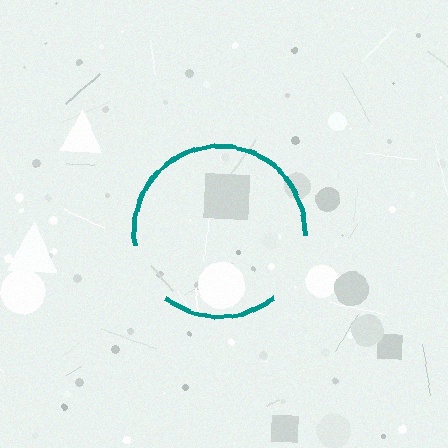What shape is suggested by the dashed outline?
The dashed outline suggests a circle.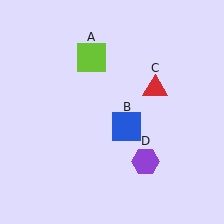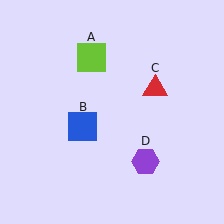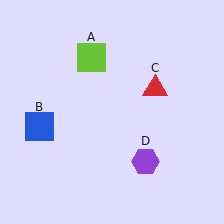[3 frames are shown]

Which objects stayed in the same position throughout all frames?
Lime square (object A) and red triangle (object C) and purple hexagon (object D) remained stationary.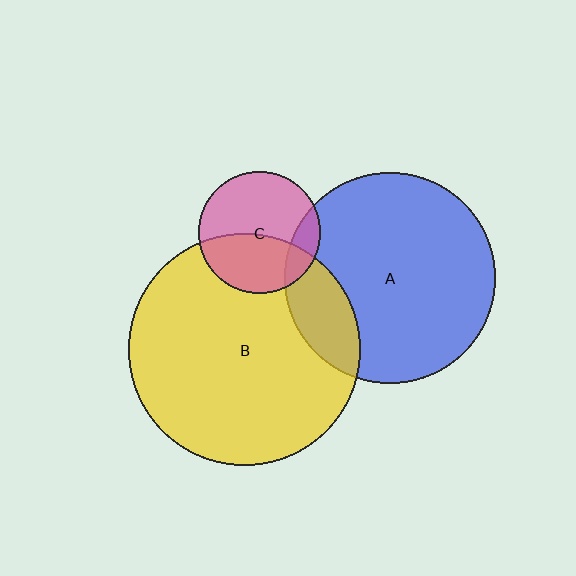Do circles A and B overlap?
Yes.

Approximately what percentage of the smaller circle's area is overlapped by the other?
Approximately 20%.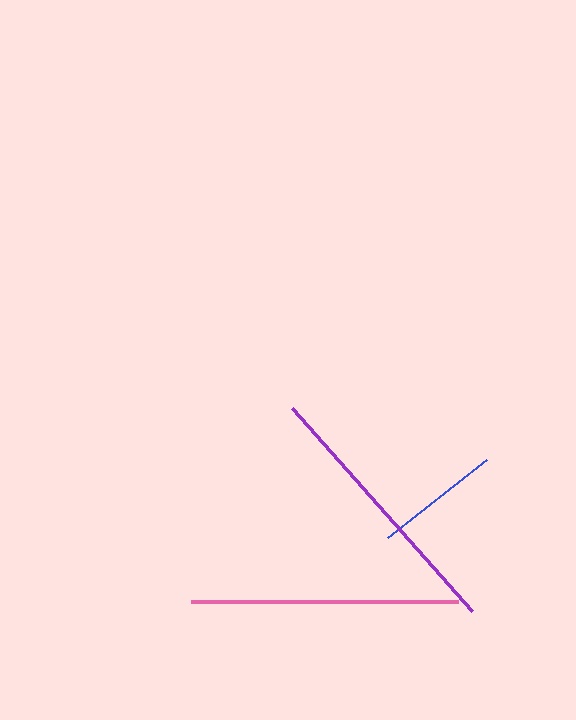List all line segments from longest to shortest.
From longest to shortest: purple, pink, blue.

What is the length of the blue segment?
The blue segment is approximately 126 pixels long.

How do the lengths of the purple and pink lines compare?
The purple and pink lines are approximately the same length.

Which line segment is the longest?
The purple line is the longest at approximately 271 pixels.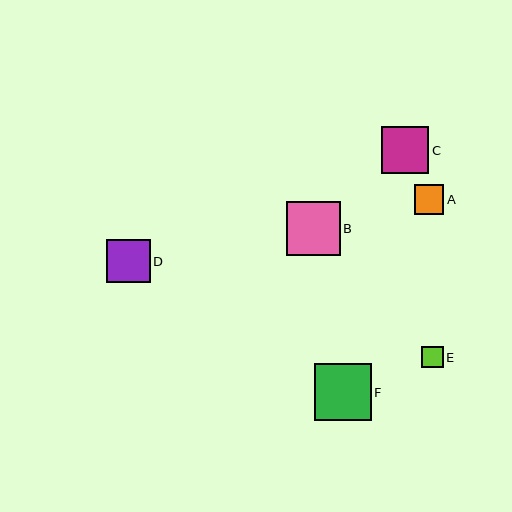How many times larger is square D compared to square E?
Square D is approximately 2.0 times the size of square E.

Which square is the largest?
Square F is the largest with a size of approximately 57 pixels.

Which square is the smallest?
Square E is the smallest with a size of approximately 21 pixels.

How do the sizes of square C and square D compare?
Square C and square D are approximately the same size.